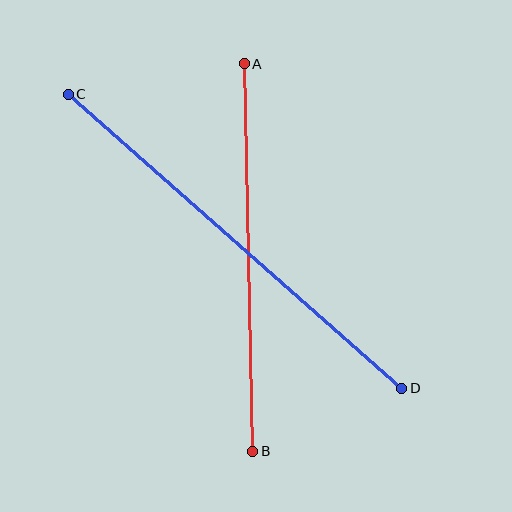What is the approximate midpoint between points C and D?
The midpoint is at approximately (235, 241) pixels.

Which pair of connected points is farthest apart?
Points C and D are farthest apart.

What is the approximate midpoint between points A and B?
The midpoint is at approximately (248, 258) pixels.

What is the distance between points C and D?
The distance is approximately 444 pixels.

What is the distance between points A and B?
The distance is approximately 388 pixels.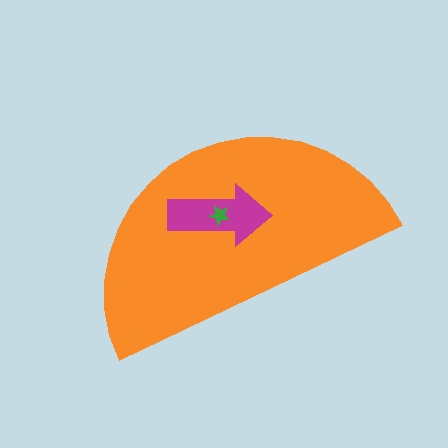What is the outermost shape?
The orange semicircle.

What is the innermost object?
The green star.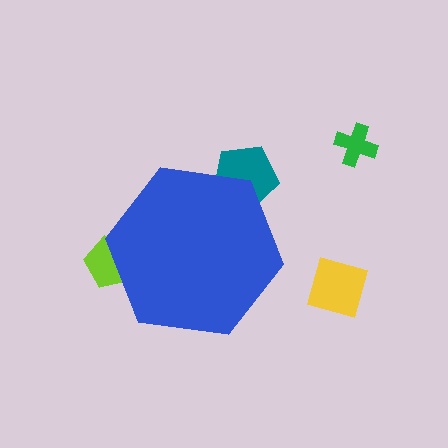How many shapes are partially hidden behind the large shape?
2 shapes are partially hidden.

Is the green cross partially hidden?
No, the green cross is fully visible.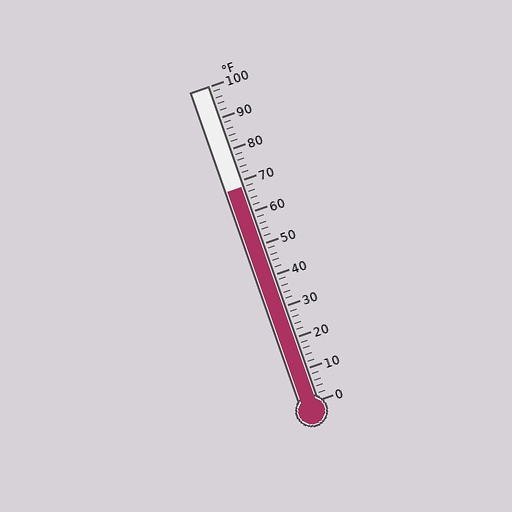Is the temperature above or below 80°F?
The temperature is below 80°F.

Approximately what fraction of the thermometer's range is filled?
The thermometer is filled to approximately 70% of its range.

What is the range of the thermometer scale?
The thermometer scale ranges from 0°F to 100°F.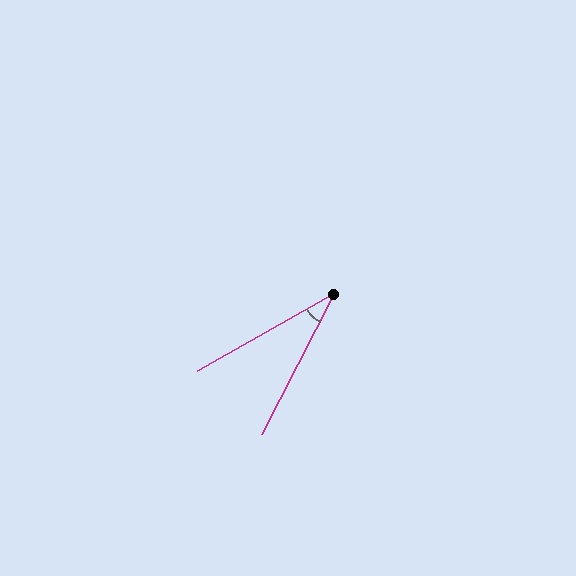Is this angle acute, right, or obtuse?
It is acute.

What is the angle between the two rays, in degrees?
Approximately 33 degrees.